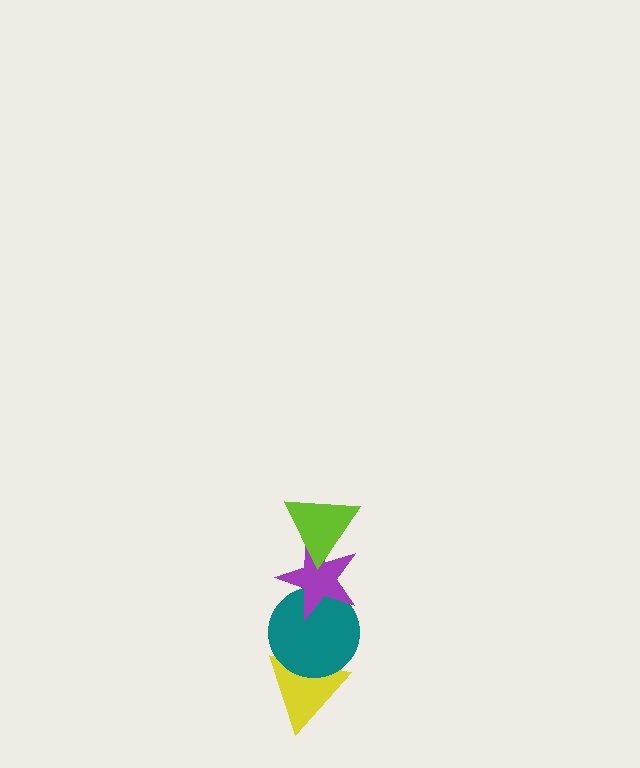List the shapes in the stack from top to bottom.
From top to bottom: the lime triangle, the purple star, the teal circle, the yellow triangle.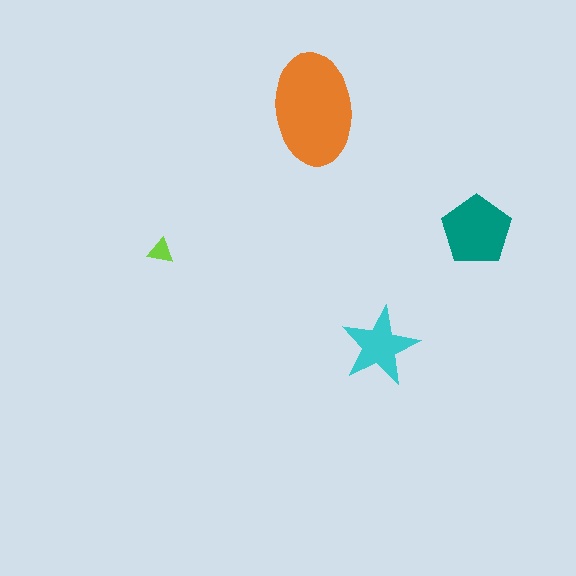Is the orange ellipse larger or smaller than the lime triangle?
Larger.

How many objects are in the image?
There are 4 objects in the image.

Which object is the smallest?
The lime triangle.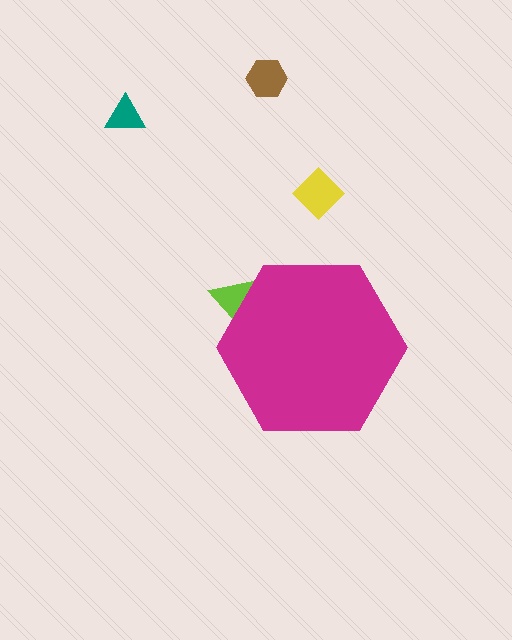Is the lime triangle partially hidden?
Yes, the lime triangle is partially hidden behind the magenta hexagon.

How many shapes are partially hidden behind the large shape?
1 shape is partially hidden.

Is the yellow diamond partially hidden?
No, the yellow diamond is fully visible.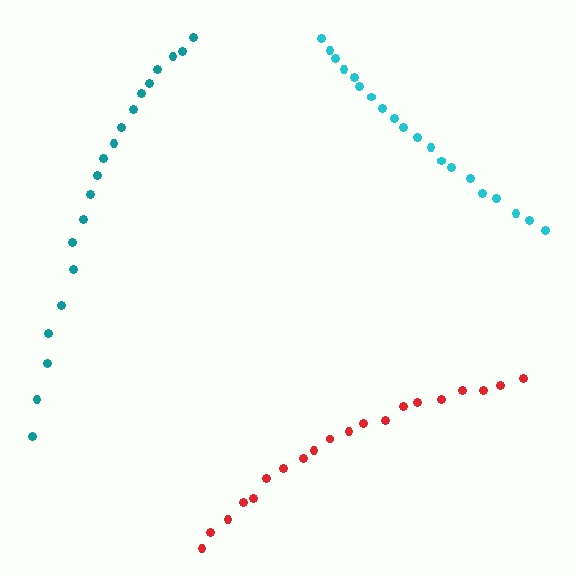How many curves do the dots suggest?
There are 3 distinct paths.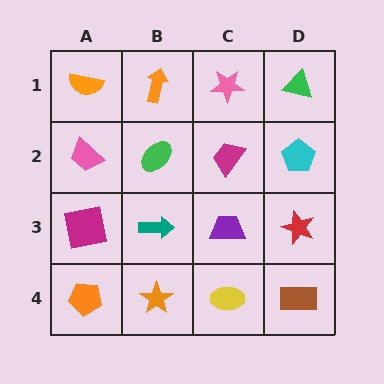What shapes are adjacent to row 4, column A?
A magenta square (row 3, column A), an orange star (row 4, column B).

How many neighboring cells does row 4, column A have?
2.